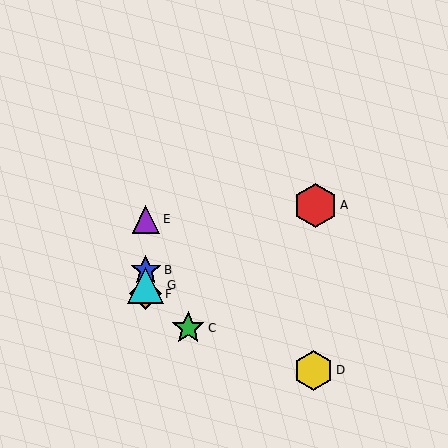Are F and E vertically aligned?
Yes, both are at x≈146.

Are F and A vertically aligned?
No, F is at x≈146 and A is at x≈316.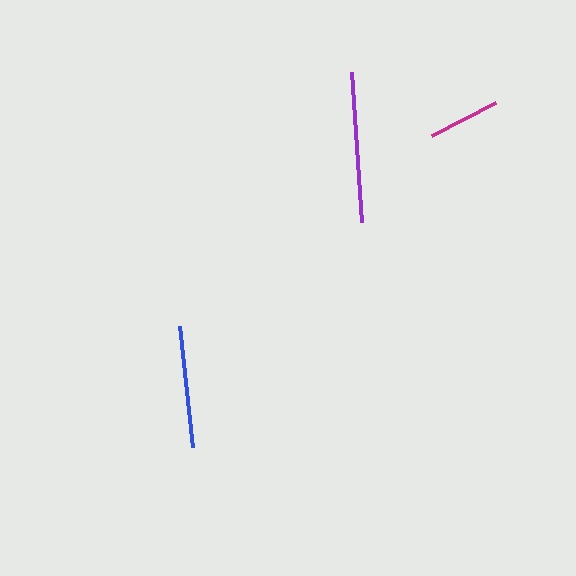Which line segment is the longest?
The purple line is the longest at approximately 150 pixels.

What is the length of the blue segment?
The blue segment is approximately 122 pixels long.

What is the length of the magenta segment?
The magenta segment is approximately 72 pixels long.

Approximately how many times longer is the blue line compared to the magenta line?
The blue line is approximately 1.7 times the length of the magenta line.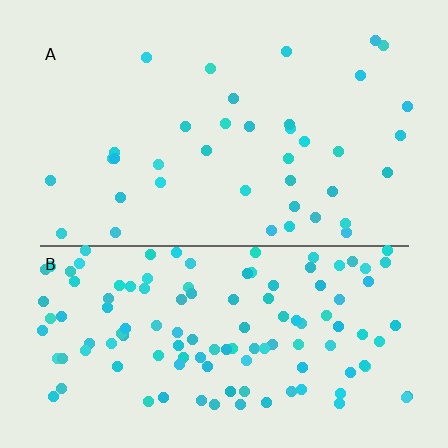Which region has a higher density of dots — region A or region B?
B (the bottom).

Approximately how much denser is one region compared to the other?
Approximately 3.2× — region B over region A.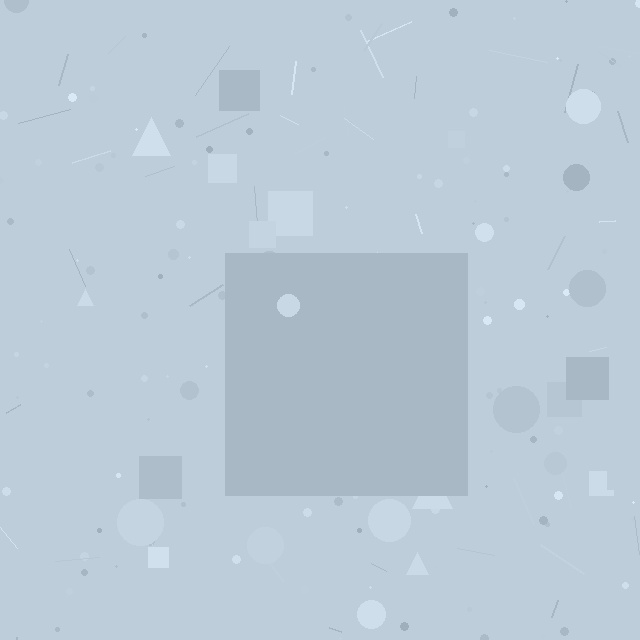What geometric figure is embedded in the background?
A square is embedded in the background.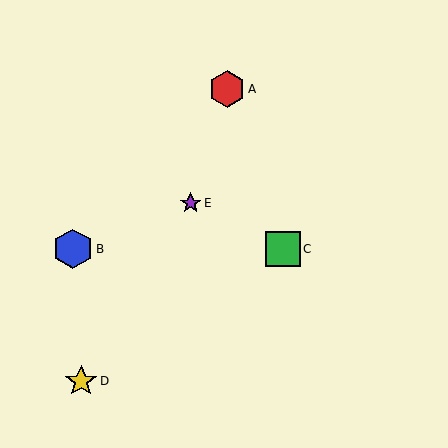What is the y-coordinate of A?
Object A is at y≈89.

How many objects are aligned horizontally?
2 objects (B, C) are aligned horizontally.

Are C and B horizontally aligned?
Yes, both are at y≈249.